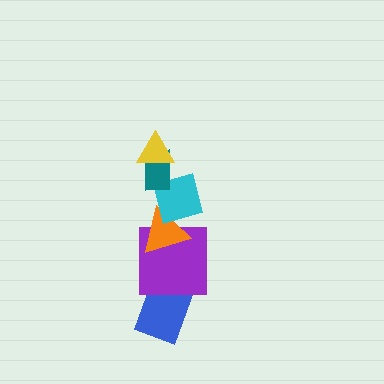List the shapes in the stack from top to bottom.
From top to bottom: the yellow triangle, the teal rectangle, the cyan diamond, the orange triangle, the purple square, the blue rectangle.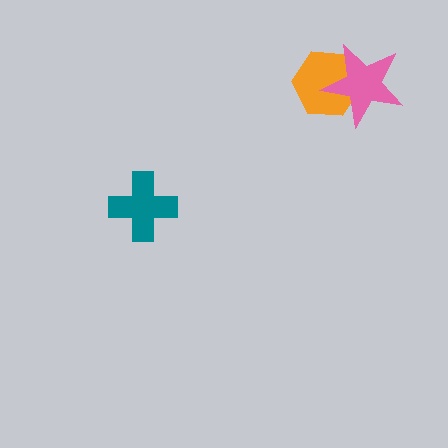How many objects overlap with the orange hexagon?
1 object overlaps with the orange hexagon.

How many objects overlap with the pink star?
1 object overlaps with the pink star.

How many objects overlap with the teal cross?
0 objects overlap with the teal cross.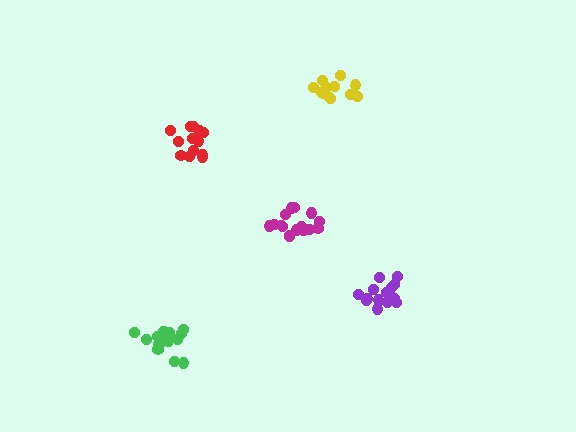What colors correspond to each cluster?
The clusters are colored: magenta, red, purple, green, yellow.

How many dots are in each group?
Group 1: 16 dots, Group 2: 13 dots, Group 3: 16 dots, Group 4: 14 dots, Group 5: 12 dots (71 total).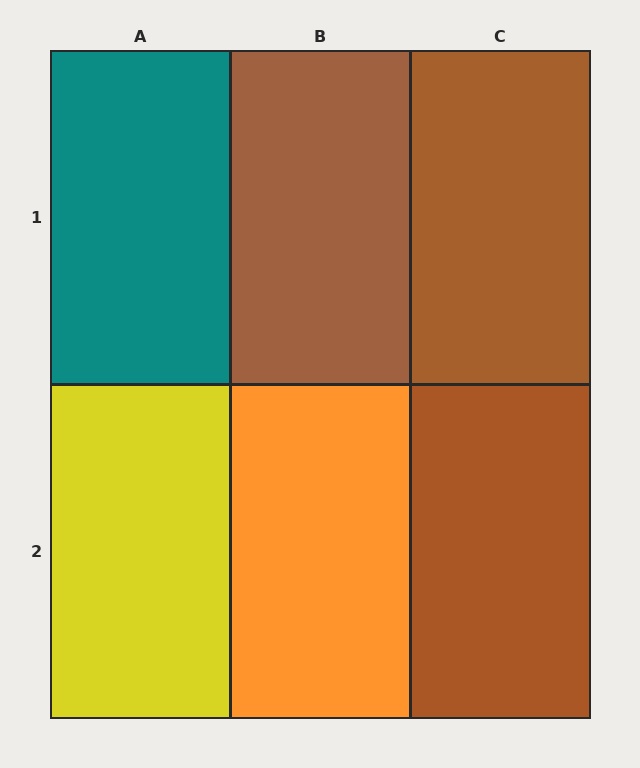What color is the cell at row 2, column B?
Orange.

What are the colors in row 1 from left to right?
Teal, brown, brown.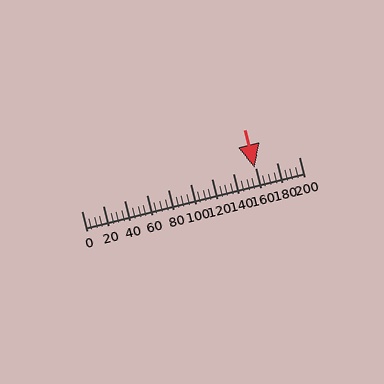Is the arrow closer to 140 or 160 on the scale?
The arrow is closer to 160.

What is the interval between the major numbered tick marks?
The major tick marks are spaced 20 units apart.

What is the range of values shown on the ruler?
The ruler shows values from 0 to 200.